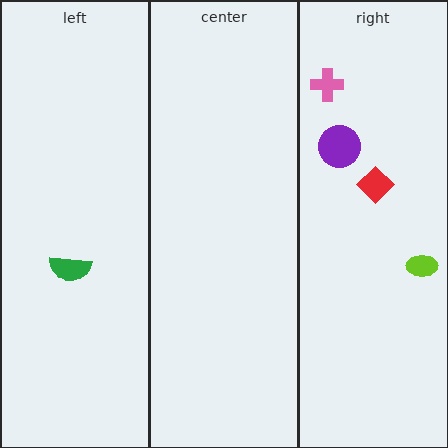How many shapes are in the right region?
4.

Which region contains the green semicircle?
The left region.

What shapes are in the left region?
The green semicircle.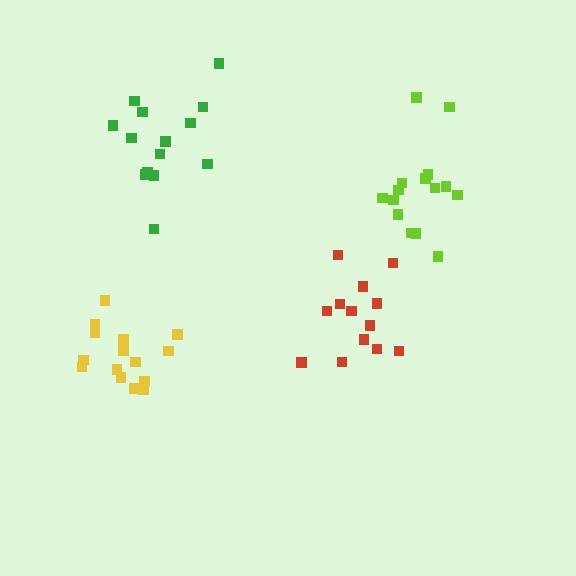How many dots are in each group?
Group 1: 15 dots, Group 2: 15 dots, Group 3: 13 dots, Group 4: 14 dots (57 total).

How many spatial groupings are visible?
There are 4 spatial groupings.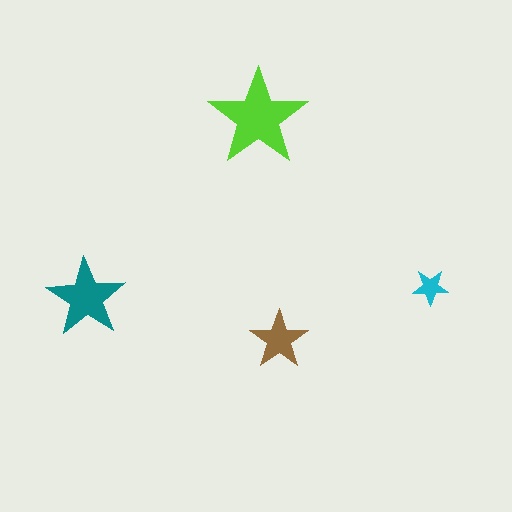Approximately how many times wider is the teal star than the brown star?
About 1.5 times wider.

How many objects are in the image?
There are 4 objects in the image.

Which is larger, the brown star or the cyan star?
The brown one.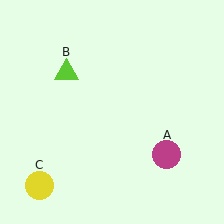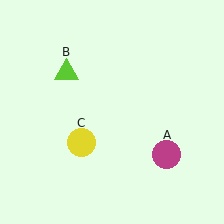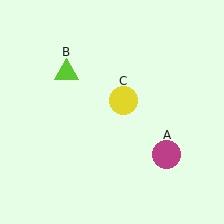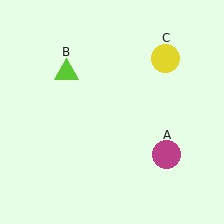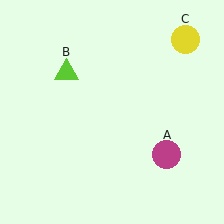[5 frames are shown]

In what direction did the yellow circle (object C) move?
The yellow circle (object C) moved up and to the right.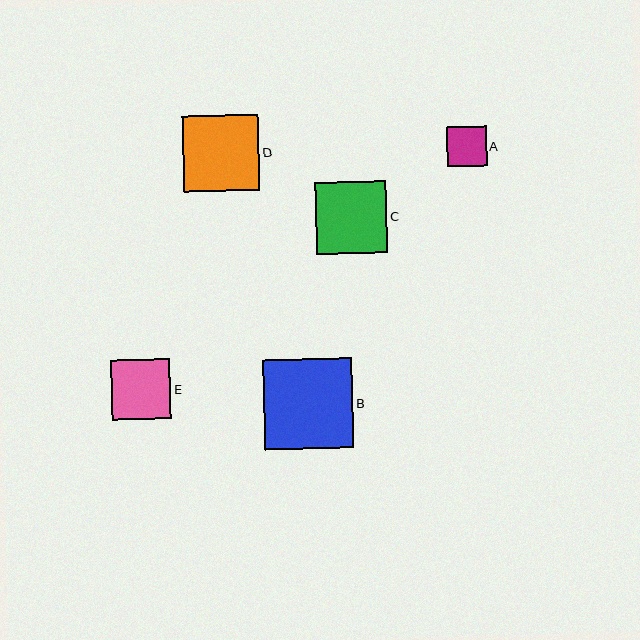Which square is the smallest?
Square A is the smallest with a size of approximately 40 pixels.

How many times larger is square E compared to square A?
Square E is approximately 1.5 times the size of square A.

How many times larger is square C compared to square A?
Square C is approximately 1.8 times the size of square A.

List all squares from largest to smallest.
From largest to smallest: B, D, C, E, A.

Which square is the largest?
Square B is the largest with a size of approximately 90 pixels.